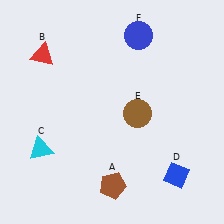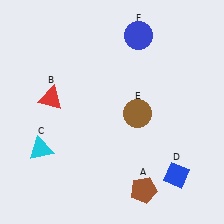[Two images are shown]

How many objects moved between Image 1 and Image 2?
2 objects moved between the two images.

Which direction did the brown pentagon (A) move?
The brown pentagon (A) moved right.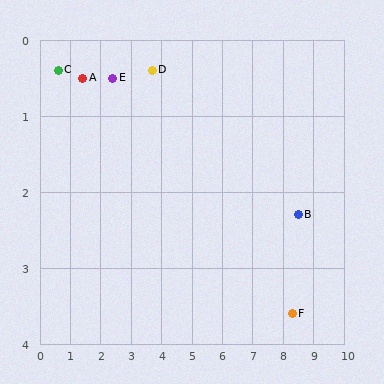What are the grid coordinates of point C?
Point C is at approximately (0.6, 0.4).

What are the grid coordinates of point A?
Point A is at approximately (1.4, 0.5).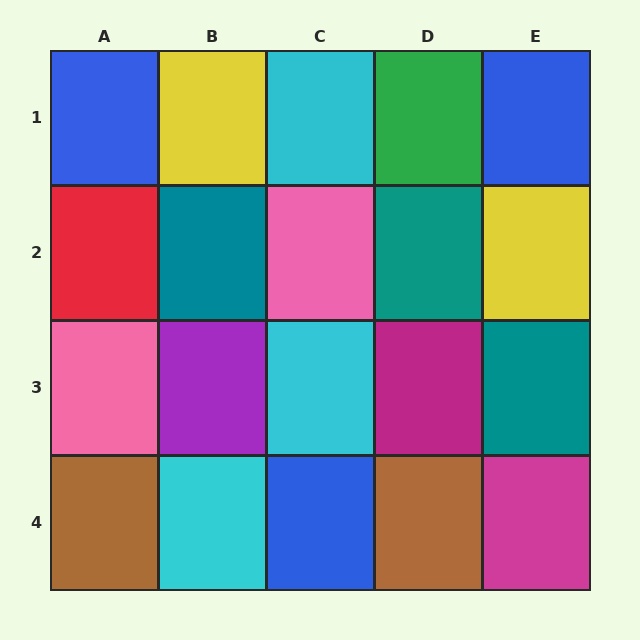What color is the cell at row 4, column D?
Brown.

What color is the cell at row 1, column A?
Blue.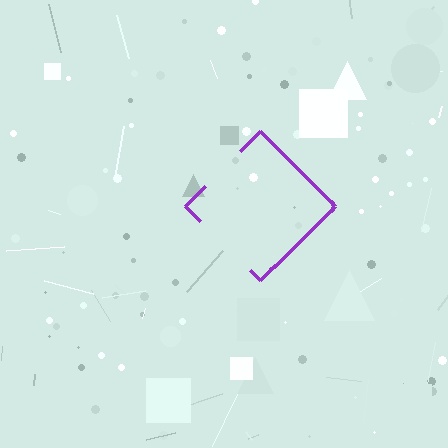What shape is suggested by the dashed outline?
The dashed outline suggests a diamond.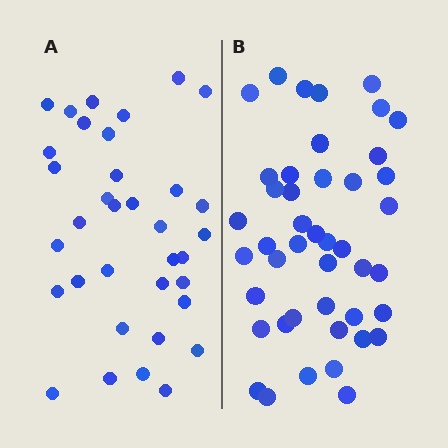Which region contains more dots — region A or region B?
Region B (the right region) has more dots.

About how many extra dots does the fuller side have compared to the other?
Region B has roughly 8 or so more dots than region A.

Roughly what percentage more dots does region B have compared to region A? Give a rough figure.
About 25% more.